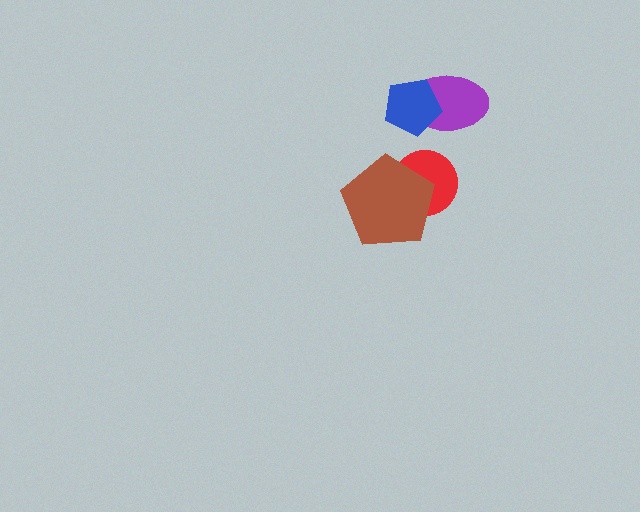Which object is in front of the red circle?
The brown pentagon is in front of the red circle.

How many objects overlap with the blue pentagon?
1 object overlaps with the blue pentagon.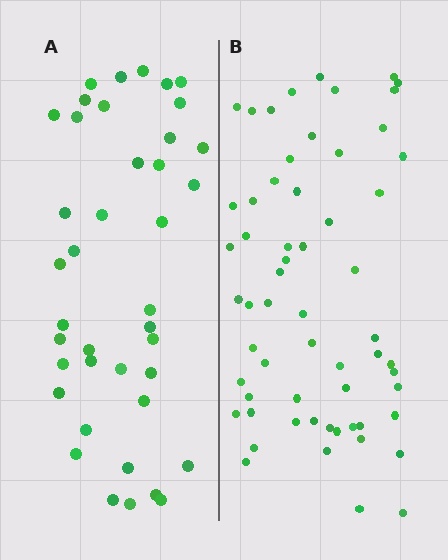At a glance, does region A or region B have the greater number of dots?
Region B (the right region) has more dots.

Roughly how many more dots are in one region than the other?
Region B has approximately 20 more dots than region A.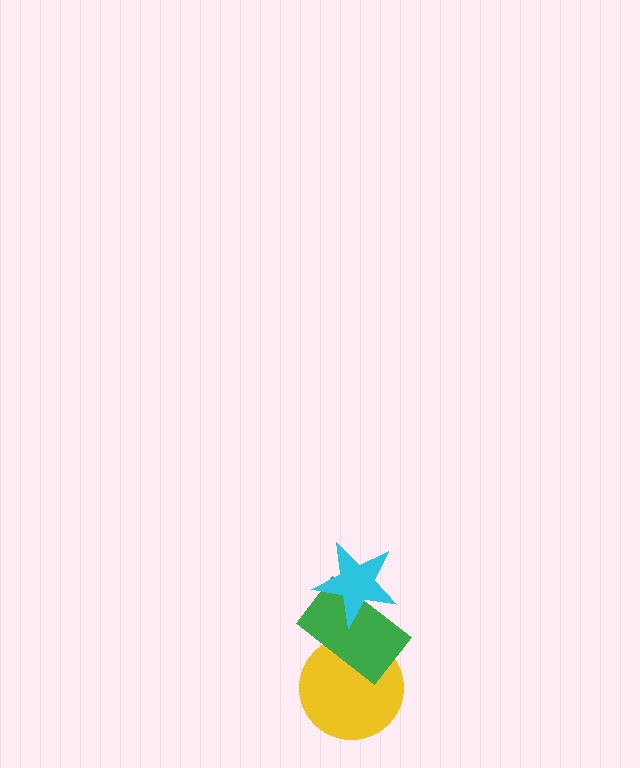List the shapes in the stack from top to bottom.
From top to bottom: the cyan star, the green rectangle, the yellow circle.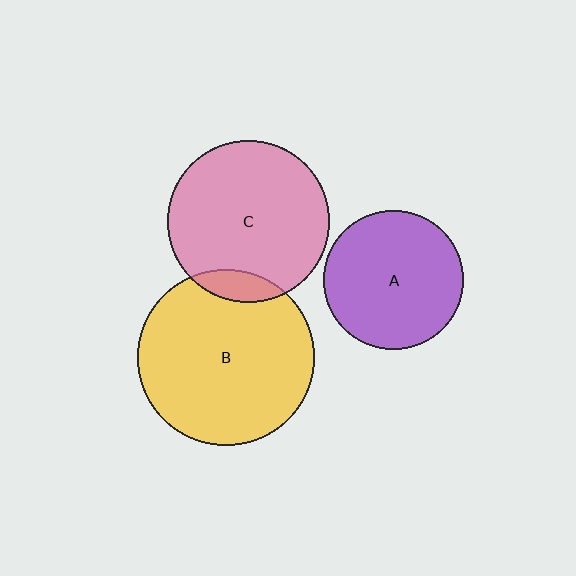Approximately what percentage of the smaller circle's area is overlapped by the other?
Approximately 10%.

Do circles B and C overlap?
Yes.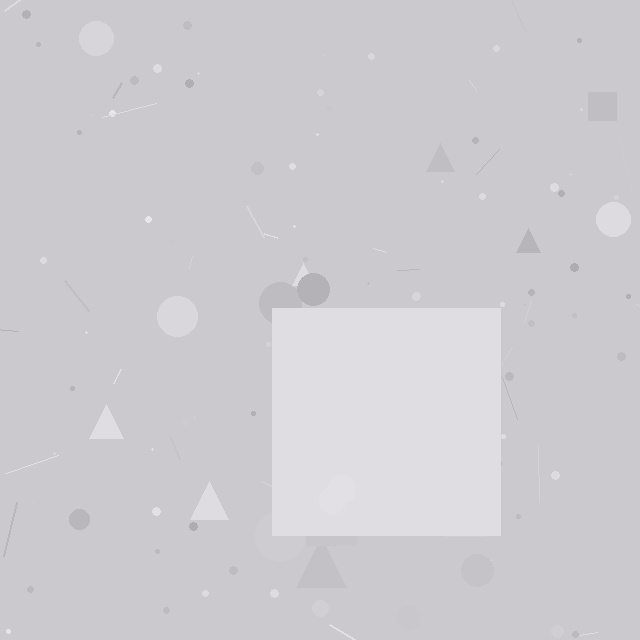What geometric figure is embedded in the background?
A square is embedded in the background.